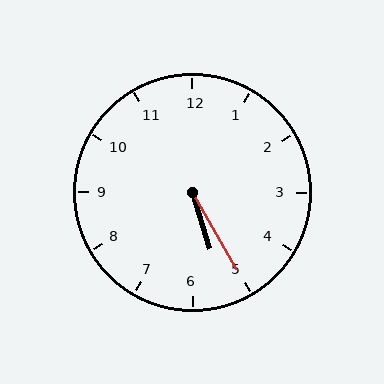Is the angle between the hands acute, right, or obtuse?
It is acute.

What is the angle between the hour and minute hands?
Approximately 12 degrees.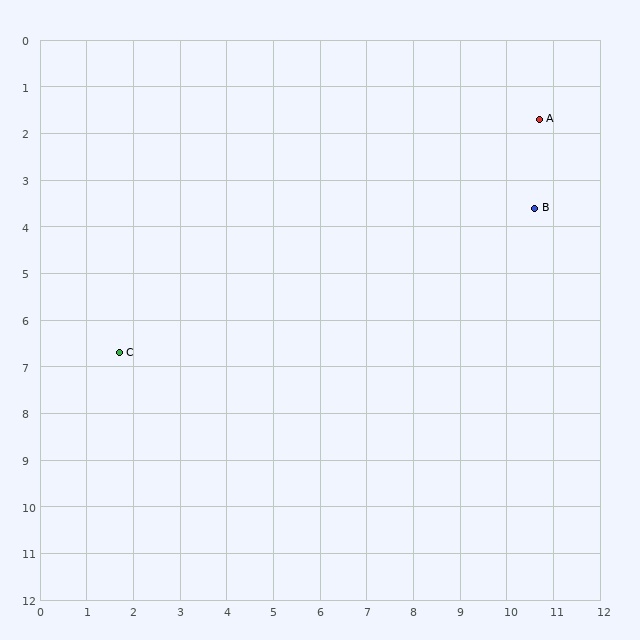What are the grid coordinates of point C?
Point C is at approximately (1.7, 6.7).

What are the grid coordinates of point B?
Point B is at approximately (10.6, 3.6).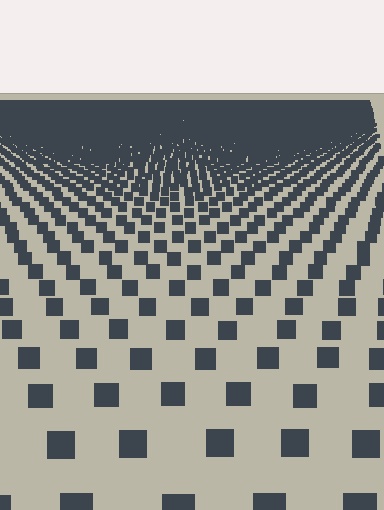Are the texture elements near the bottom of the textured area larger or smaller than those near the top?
Larger. Near the bottom, elements are closer to the viewer and appear at a bigger on-screen size.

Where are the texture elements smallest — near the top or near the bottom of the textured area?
Near the top.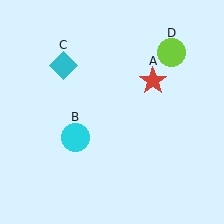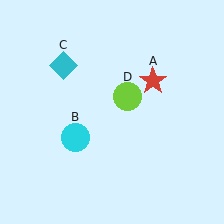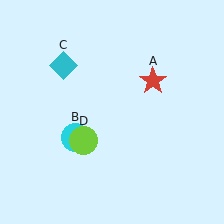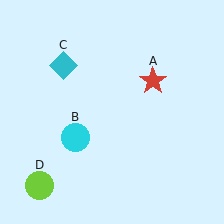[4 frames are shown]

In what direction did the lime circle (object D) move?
The lime circle (object D) moved down and to the left.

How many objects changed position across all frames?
1 object changed position: lime circle (object D).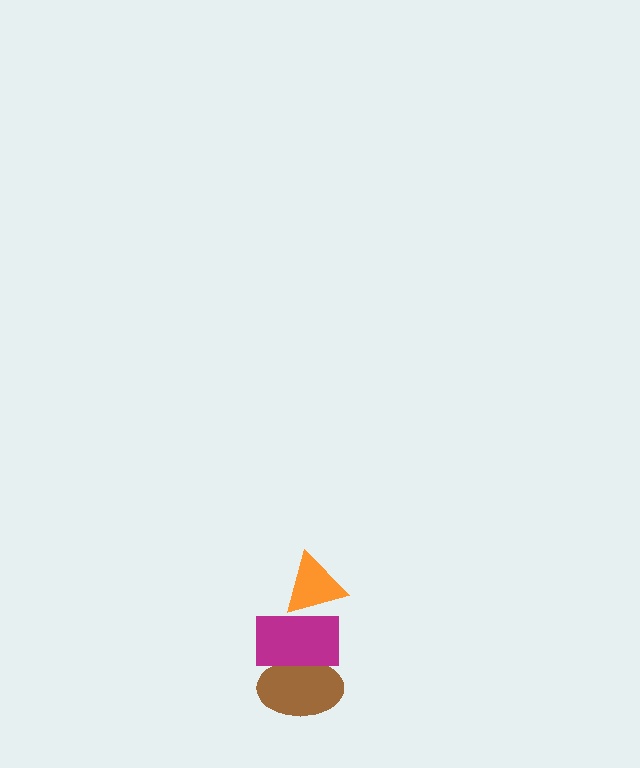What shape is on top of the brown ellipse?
The magenta rectangle is on top of the brown ellipse.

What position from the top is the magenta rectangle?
The magenta rectangle is 2nd from the top.